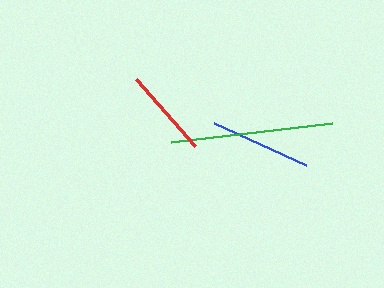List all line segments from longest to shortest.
From longest to shortest: green, blue, red.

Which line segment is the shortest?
The red line is the shortest at approximately 89 pixels.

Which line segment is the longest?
The green line is the longest at approximately 161 pixels.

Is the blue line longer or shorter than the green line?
The green line is longer than the blue line.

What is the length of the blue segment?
The blue segment is approximately 101 pixels long.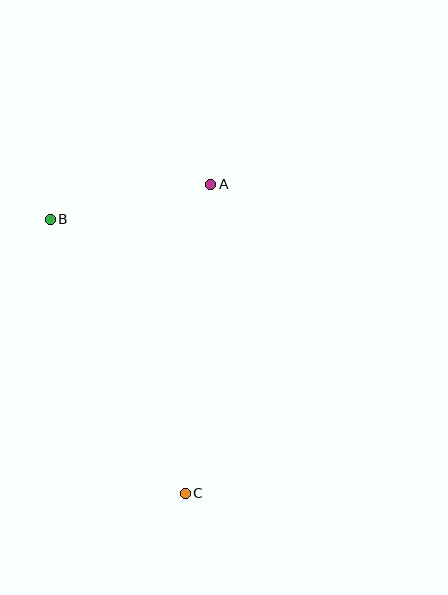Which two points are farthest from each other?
Points A and C are farthest from each other.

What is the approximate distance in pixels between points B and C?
The distance between B and C is approximately 306 pixels.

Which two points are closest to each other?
Points A and B are closest to each other.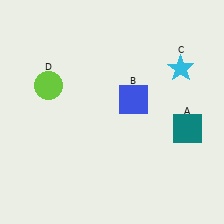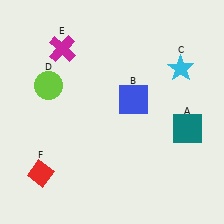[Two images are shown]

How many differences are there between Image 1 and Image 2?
There are 2 differences between the two images.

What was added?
A magenta cross (E), a red diamond (F) were added in Image 2.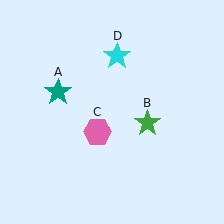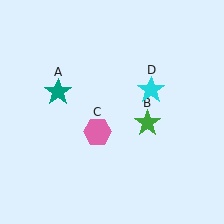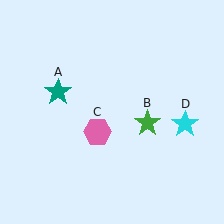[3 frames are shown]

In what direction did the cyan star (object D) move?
The cyan star (object D) moved down and to the right.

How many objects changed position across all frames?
1 object changed position: cyan star (object D).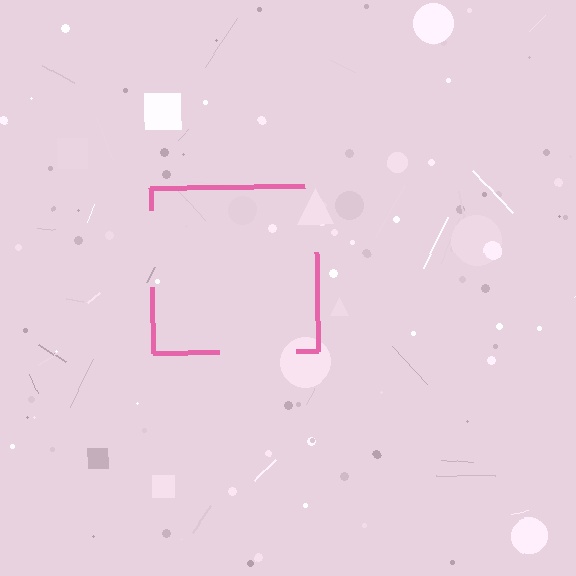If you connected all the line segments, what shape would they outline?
They would outline a square.